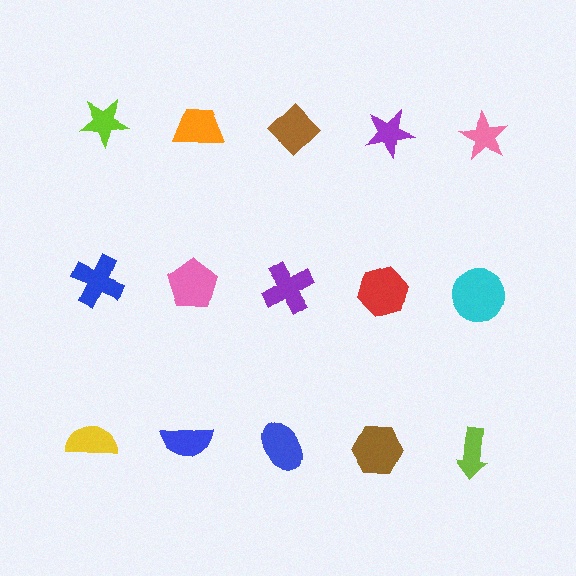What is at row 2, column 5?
A cyan circle.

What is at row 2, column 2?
A pink pentagon.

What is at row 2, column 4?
A red hexagon.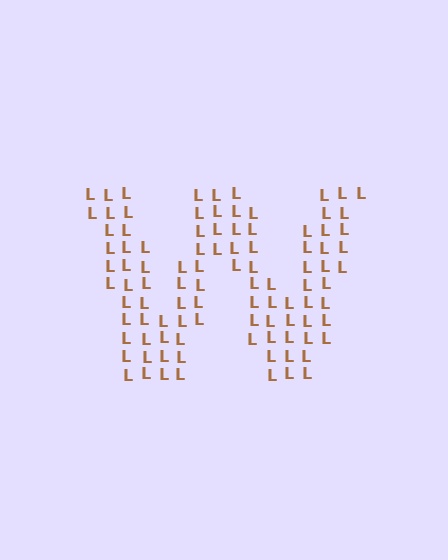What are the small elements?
The small elements are letter L's.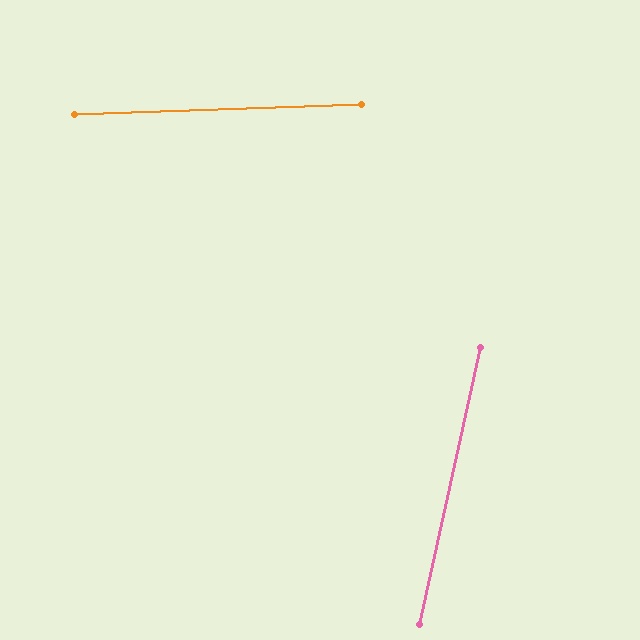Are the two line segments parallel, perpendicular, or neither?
Neither parallel nor perpendicular — they differ by about 76°.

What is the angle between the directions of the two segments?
Approximately 76 degrees.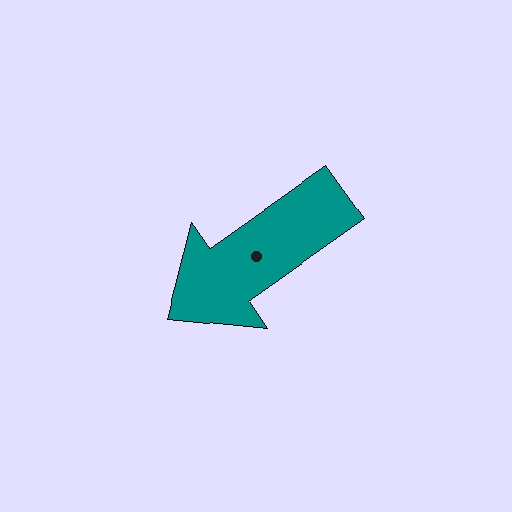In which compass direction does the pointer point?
Southwest.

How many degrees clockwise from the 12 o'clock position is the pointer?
Approximately 235 degrees.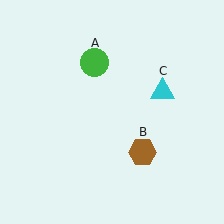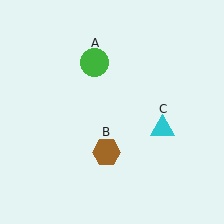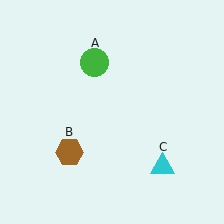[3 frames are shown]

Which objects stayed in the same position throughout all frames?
Green circle (object A) remained stationary.